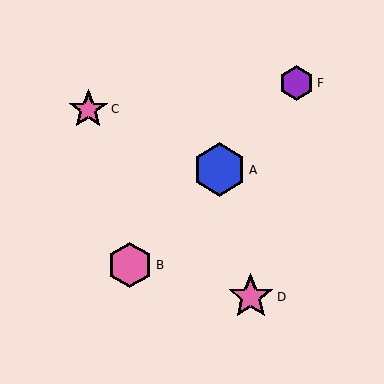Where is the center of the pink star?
The center of the pink star is at (88, 109).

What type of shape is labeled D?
Shape D is a pink star.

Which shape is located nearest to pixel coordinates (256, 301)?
The pink star (labeled D) at (251, 297) is nearest to that location.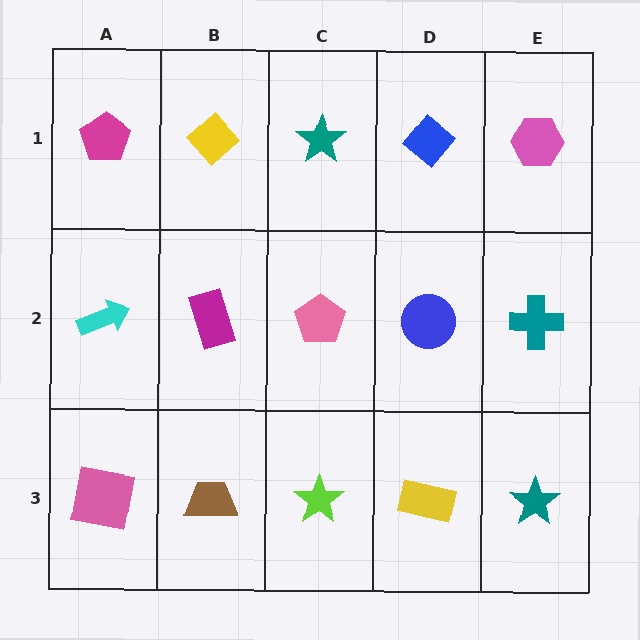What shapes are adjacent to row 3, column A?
A cyan arrow (row 2, column A), a brown trapezoid (row 3, column B).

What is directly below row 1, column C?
A pink pentagon.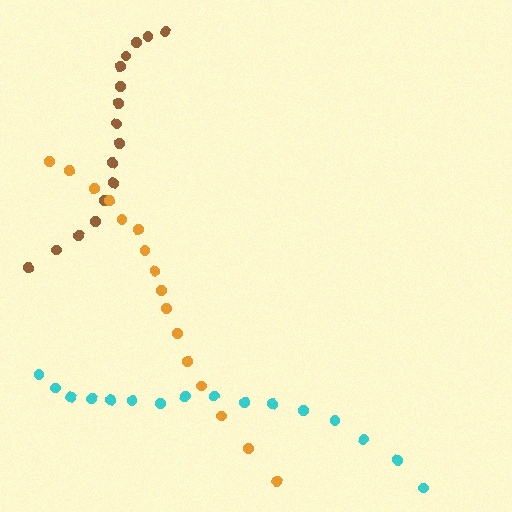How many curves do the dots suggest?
There are 3 distinct paths.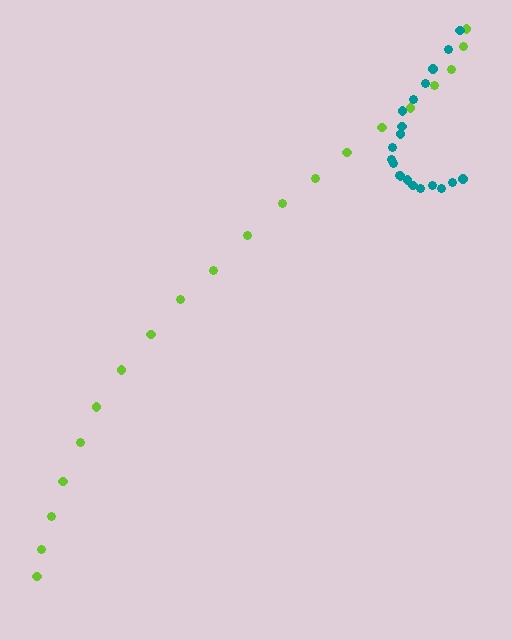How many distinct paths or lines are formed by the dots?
There are 2 distinct paths.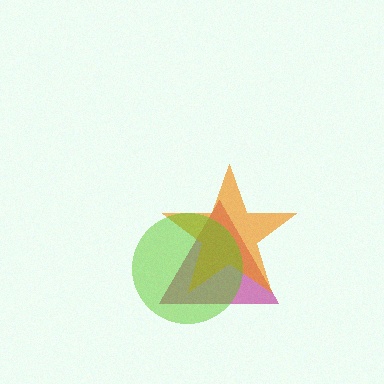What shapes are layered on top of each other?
The layered shapes are: a magenta triangle, an orange star, a lime circle.